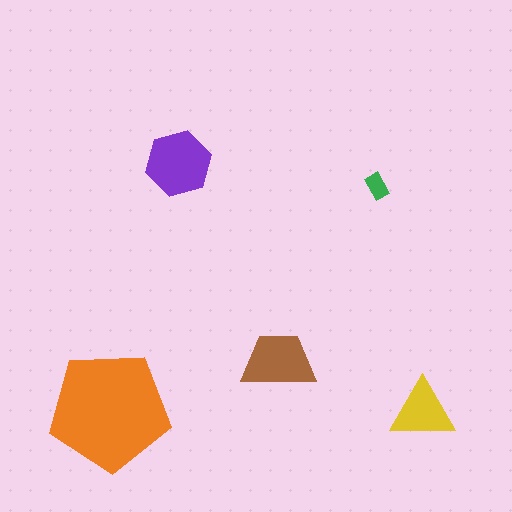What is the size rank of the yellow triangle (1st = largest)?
4th.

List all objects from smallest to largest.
The green rectangle, the yellow triangle, the brown trapezoid, the purple hexagon, the orange pentagon.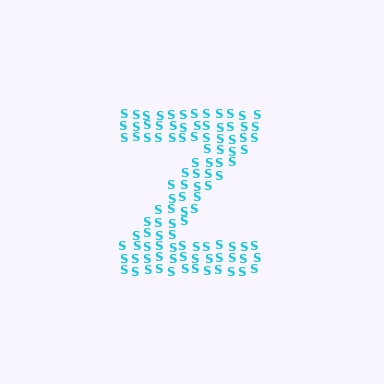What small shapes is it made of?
It is made of small letter S's.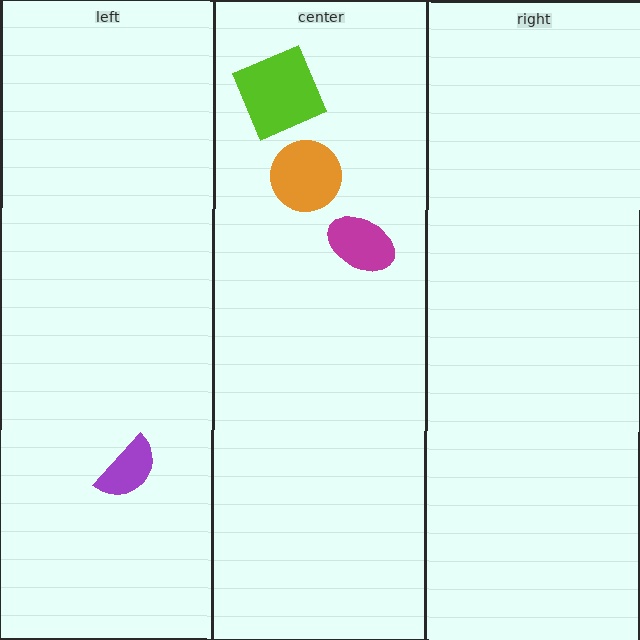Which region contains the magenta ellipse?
The center region.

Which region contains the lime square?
The center region.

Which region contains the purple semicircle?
The left region.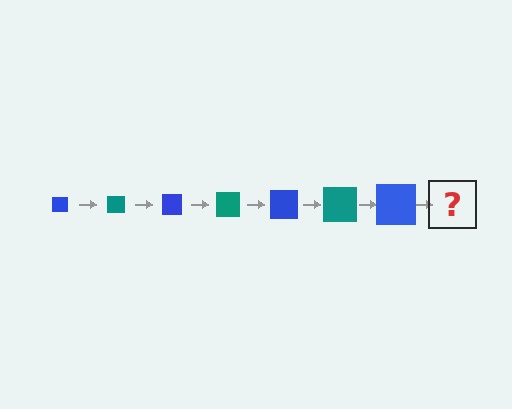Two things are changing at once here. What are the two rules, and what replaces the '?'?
The two rules are that the square grows larger each step and the color cycles through blue and teal. The '?' should be a teal square, larger than the previous one.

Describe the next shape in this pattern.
It should be a teal square, larger than the previous one.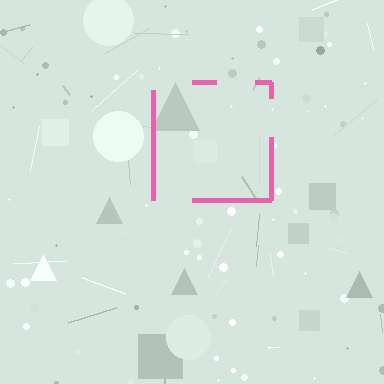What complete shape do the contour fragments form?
The contour fragments form a square.